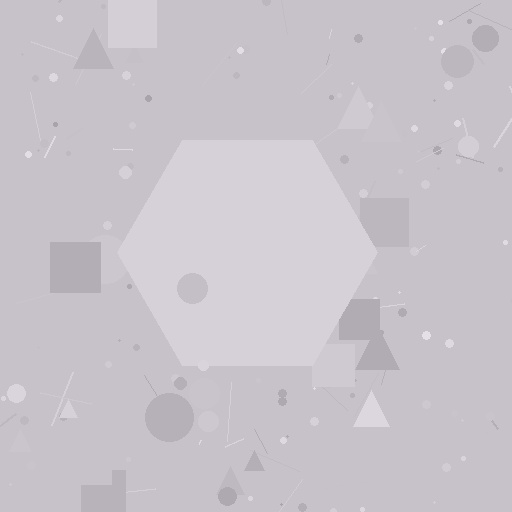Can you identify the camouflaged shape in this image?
The camouflaged shape is a hexagon.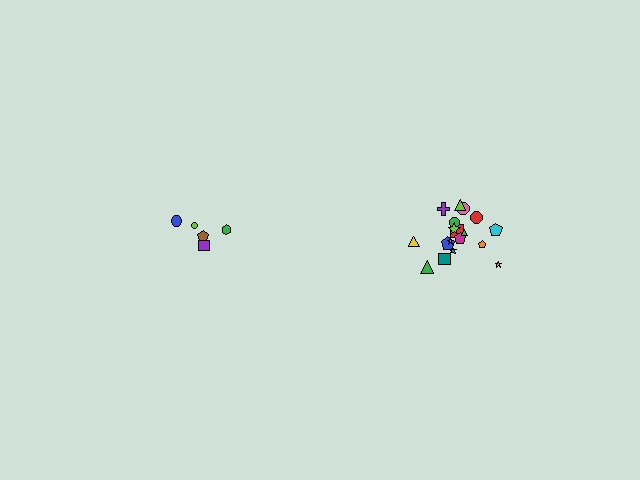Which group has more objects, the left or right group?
The right group.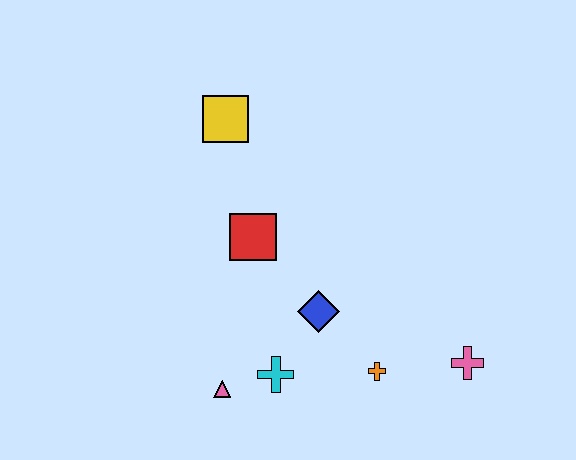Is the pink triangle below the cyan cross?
Yes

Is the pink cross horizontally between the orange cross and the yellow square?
No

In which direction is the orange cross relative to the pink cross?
The orange cross is to the left of the pink cross.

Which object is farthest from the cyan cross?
The yellow square is farthest from the cyan cross.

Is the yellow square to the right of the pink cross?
No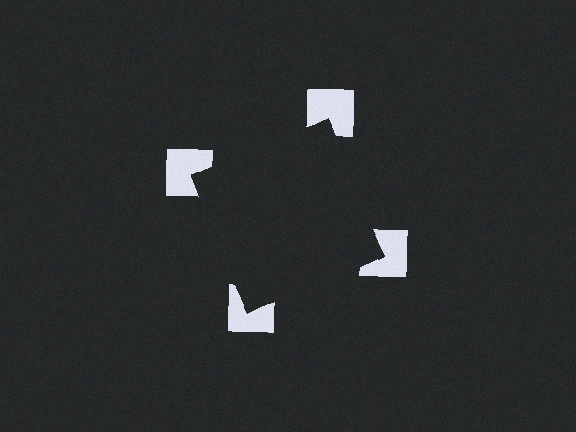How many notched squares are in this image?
There are 4 — one at each vertex of the illusory square.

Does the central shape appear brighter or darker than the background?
It typically appears slightly darker than the background, even though no actual brightness change is drawn.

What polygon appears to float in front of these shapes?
An illusory square — its edges are inferred from the aligned wedge cuts in the notched squares, not physically drawn.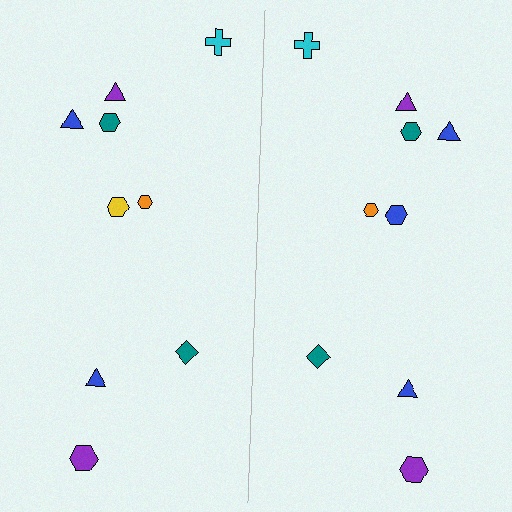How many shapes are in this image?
There are 18 shapes in this image.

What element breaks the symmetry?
The blue hexagon on the right side breaks the symmetry — its mirror counterpart is yellow.